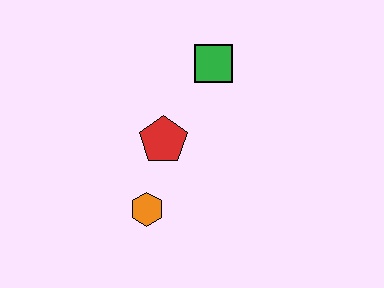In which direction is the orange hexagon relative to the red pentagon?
The orange hexagon is below the red pentagon.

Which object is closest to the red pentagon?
The orange hexagon is closest to the red pentagon.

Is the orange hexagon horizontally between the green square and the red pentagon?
No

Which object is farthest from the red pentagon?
The green square is farthest from the red pentagon.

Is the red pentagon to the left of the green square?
Yes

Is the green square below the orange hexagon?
No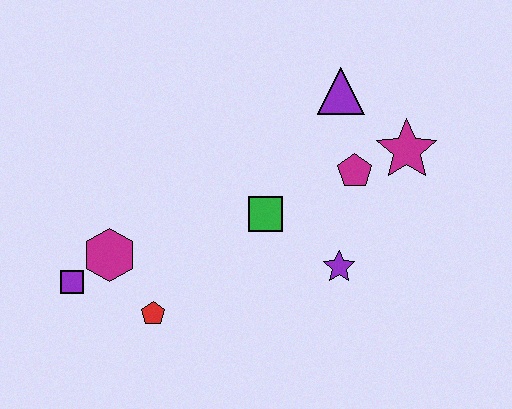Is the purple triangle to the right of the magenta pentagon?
No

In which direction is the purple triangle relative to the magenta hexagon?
The purple triangle is to the right of the magenta hexagon.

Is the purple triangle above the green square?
Yes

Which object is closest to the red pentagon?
The magenta hexagon is closest to the red pentagon.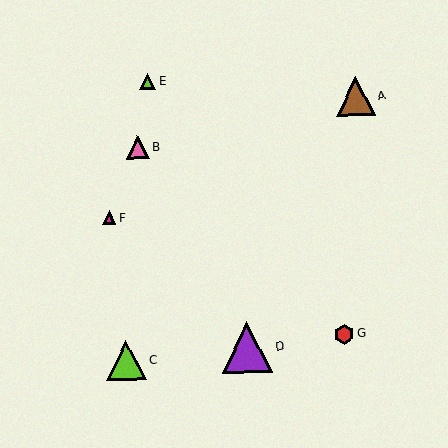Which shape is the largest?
The purple triangle (labeled D) is the largest.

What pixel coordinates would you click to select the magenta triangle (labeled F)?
Click at (109, 218) to select the magenta triangle F.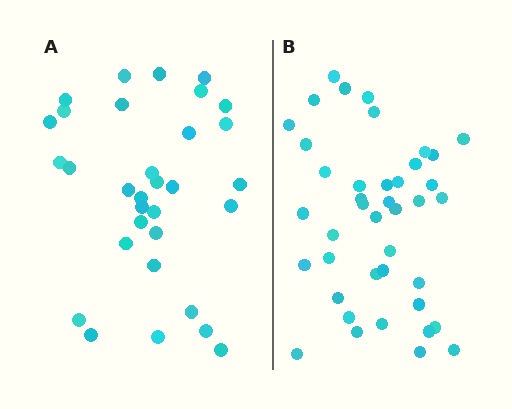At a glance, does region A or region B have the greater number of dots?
Region B (the right region) has more dots.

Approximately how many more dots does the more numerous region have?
Region B has roughly 8 or so more dots than region A.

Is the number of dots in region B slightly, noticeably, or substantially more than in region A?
Region B has noticeably more, but not dramatically so. The ratio is roughly 1.3 to 1.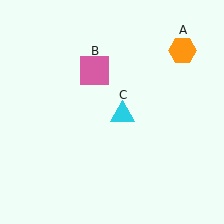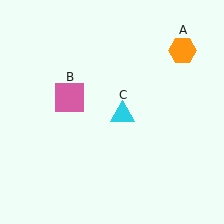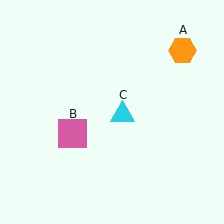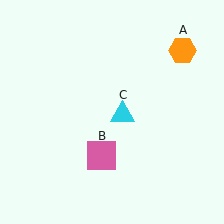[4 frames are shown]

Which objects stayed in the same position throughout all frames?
Orange hexagon (object A) and cyan triangle (object C) remained stationary.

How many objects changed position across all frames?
1 object changed position: pink square (object B).